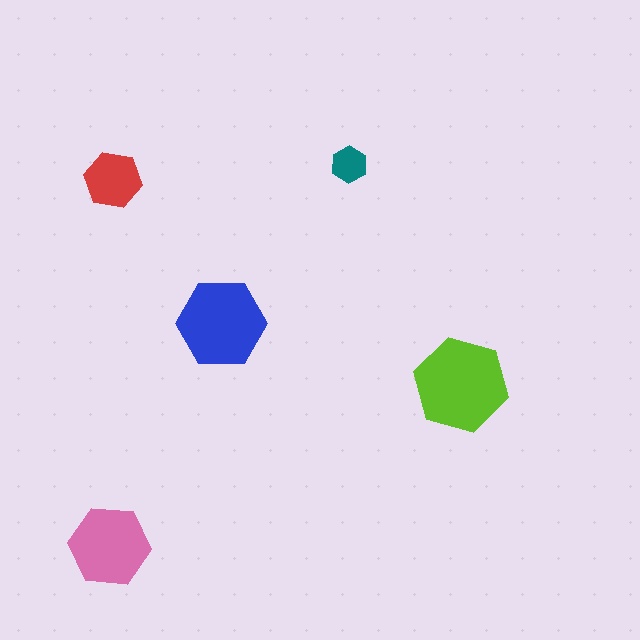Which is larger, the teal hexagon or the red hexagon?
The red one.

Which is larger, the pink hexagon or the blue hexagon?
The blue one.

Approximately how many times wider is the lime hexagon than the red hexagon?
About 1.5 times wider.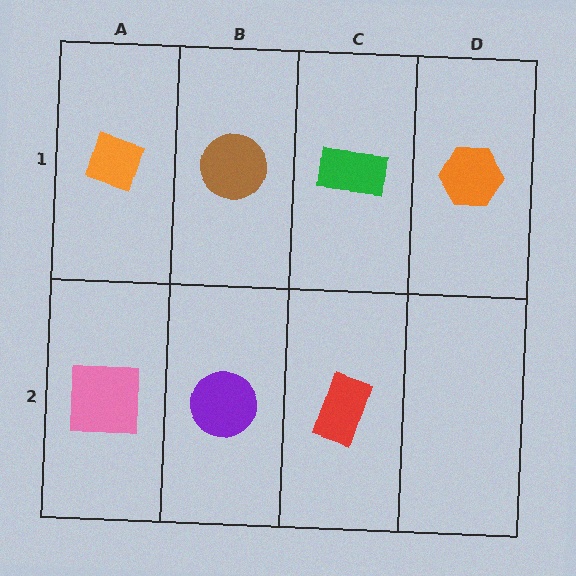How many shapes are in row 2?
3 shapes.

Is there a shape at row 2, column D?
No, that cell is empty.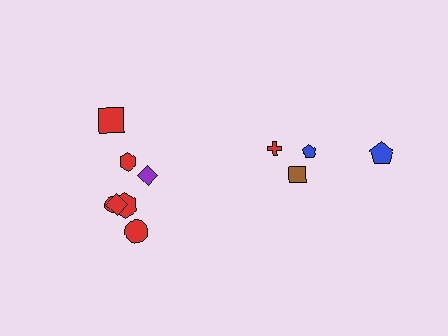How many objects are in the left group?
There are 7 objects.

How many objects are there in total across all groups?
There are 11 objects.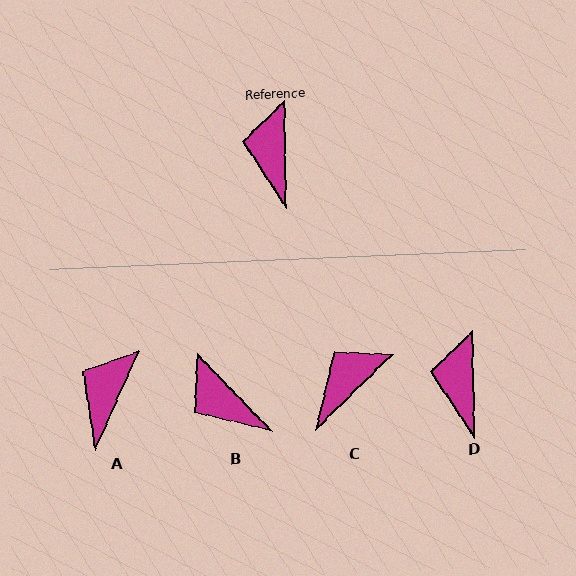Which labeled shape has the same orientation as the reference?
D.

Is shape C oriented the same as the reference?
No, it is off by about 47 degrees.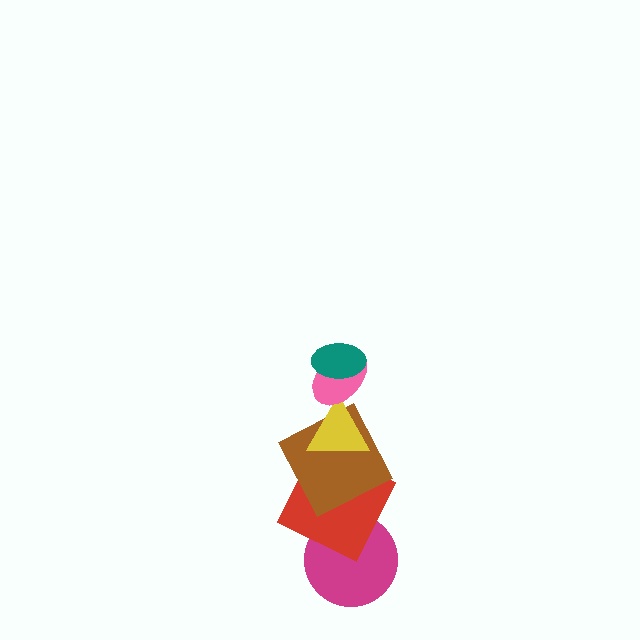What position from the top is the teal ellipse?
The teal ellipse is 1st from the top.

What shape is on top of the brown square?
The yellow triangle is on top of the brown square.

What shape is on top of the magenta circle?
The red square is on top of the magenta circle.